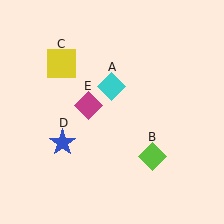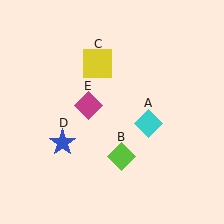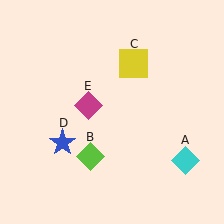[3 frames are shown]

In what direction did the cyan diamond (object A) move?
The cyan diamond (object A) moved down and to the right.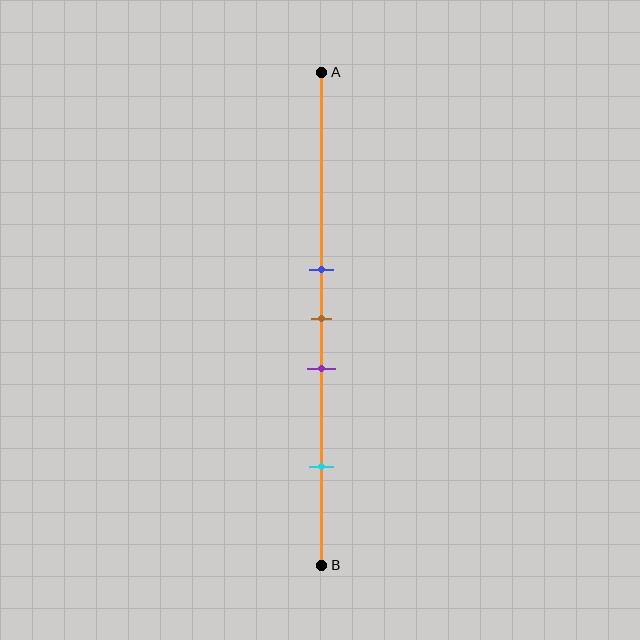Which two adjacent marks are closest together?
The blue and brown marks are the closest adjacent pair.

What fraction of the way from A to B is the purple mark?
The purple mark is approximately 60% (0.6) of the way from A to B.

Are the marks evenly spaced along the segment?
No, the marks are not evenly spaced.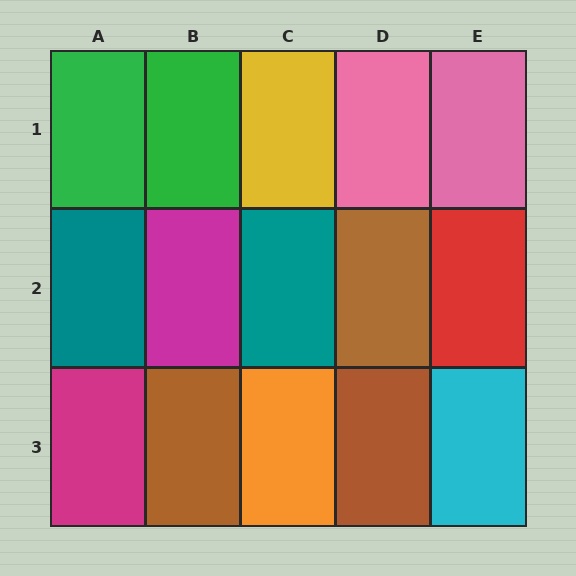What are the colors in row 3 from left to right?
Magenta, brown, orange, brown, cyan.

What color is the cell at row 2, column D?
Brown.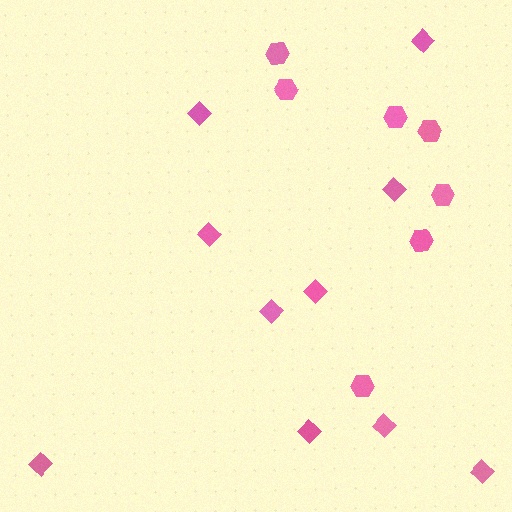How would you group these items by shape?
There are 2 groups: one group of diamonds (10) and one group of hexagons (7).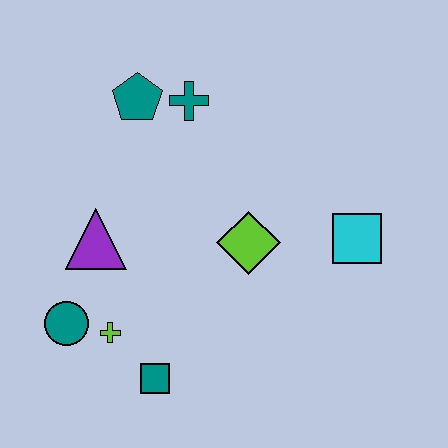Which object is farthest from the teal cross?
The teal square is farthest from the teal cross.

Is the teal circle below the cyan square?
Yes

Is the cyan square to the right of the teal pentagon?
Yes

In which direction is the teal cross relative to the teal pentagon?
The teal cross is to the right of the teal pentagon.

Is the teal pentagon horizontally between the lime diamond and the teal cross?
No